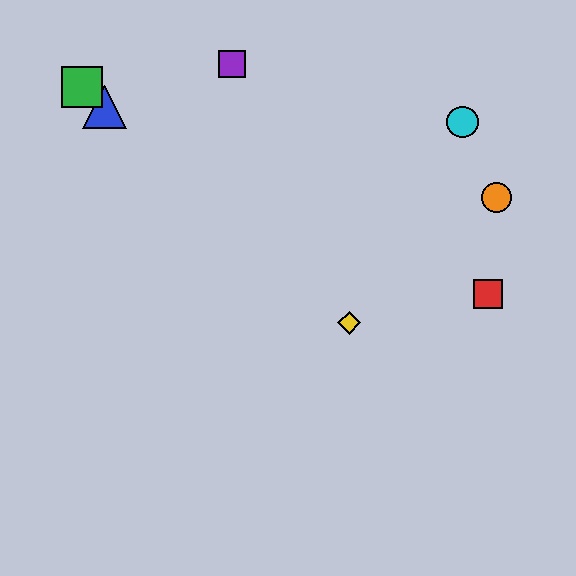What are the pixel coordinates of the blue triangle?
The blue triangle is at (105, 107).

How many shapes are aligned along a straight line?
3 shapes (the blue triangle, the green square, the yellow diamond) are aligned along a straight line.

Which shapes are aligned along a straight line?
The blue triangle, the green square, the yellow diamond are aligned along a straight line.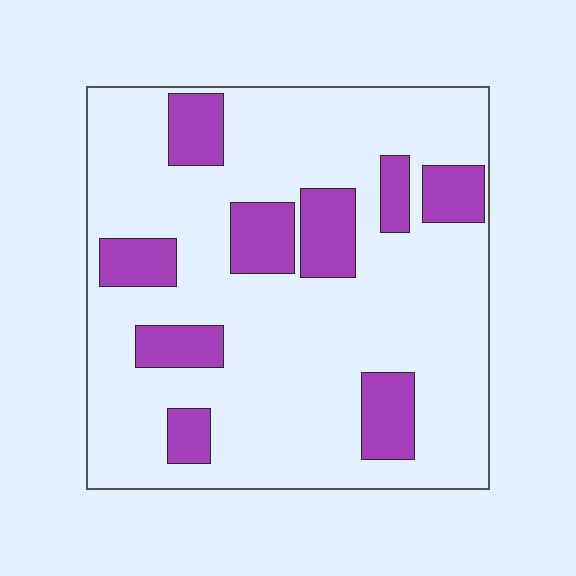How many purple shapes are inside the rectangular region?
9.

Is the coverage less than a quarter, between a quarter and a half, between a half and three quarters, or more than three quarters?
Less than a quarter.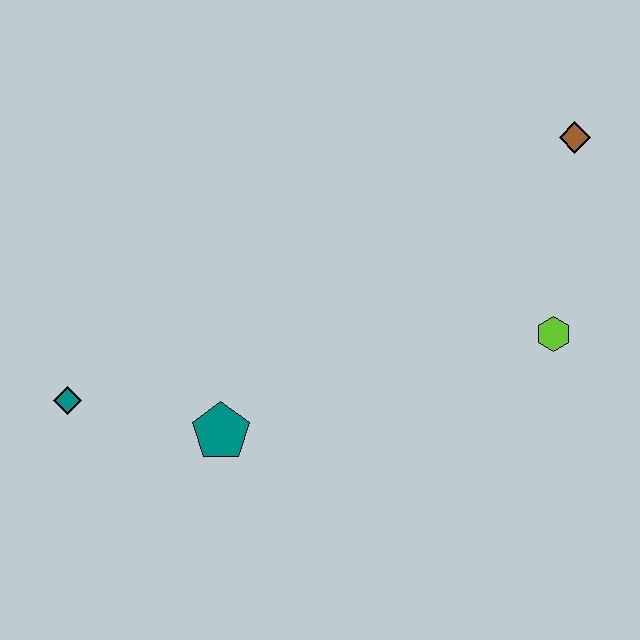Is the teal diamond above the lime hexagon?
No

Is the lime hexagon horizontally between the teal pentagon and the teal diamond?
No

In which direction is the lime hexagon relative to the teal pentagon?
The lime hexagon is to the right of the teal pentagon.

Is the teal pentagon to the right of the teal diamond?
Yes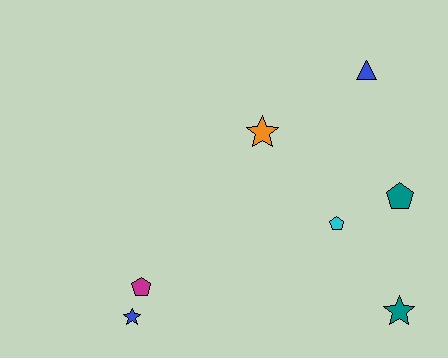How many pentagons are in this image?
There are 3 pentagons.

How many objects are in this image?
There are 7 objects.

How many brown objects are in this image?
There are no brown objects.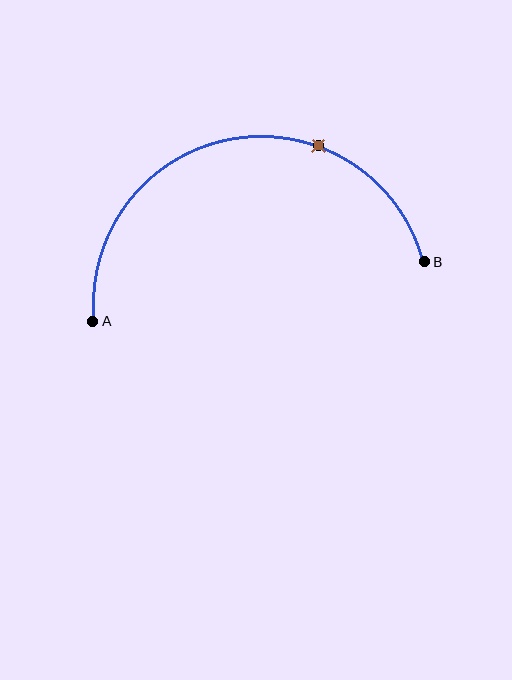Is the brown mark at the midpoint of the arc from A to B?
No. The brown mark lies on the arc but is closer to endpoint B. The arc midpoint would be at the point on the curve equidistant along the arc from both A and B.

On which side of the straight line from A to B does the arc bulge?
The arc bulges above the straight line connecting A and B.